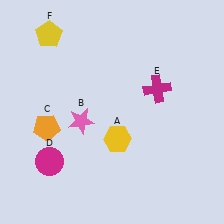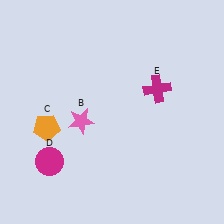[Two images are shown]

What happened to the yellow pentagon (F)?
The yellow pentagon (F) was removed in Image 2. It was in the top-left area of Image 1.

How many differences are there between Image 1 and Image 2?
There are 2 differences between the two images.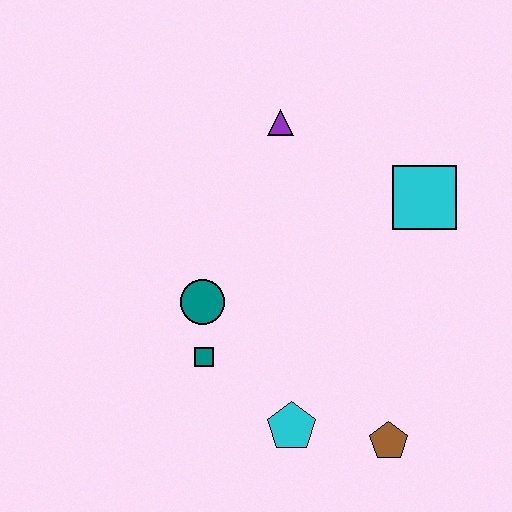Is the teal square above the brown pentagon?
Yes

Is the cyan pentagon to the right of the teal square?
Yes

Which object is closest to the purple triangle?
The cyan square is closest to the purple triangle.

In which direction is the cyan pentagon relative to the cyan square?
The cyan pentagon is below the cyan square.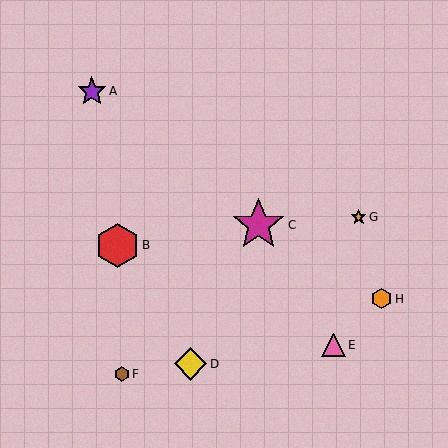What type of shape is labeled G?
Shape G is an orange star.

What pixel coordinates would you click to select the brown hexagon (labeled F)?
Click at (122, 374) to select the brown hexagon F.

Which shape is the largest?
The magenta star (labeled C) is the largest.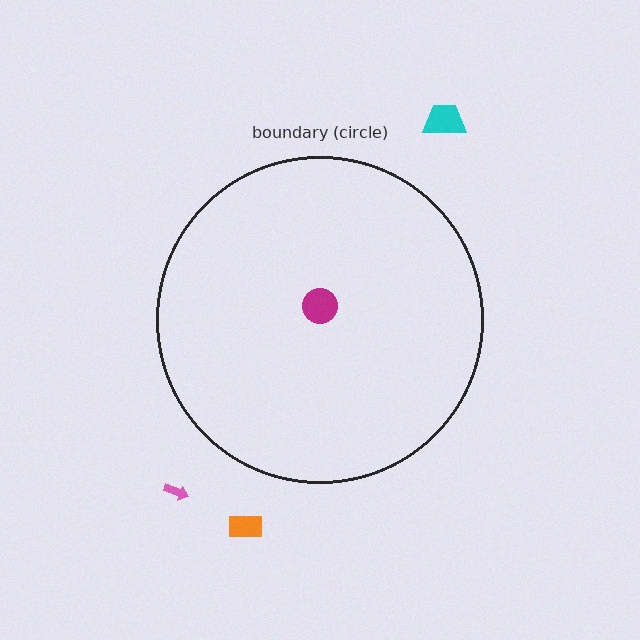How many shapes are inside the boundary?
1 inside, 3 outside.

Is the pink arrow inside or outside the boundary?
Outside.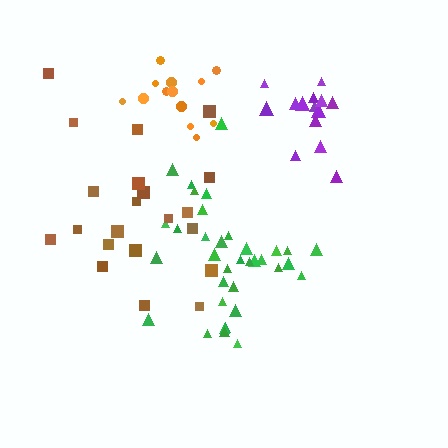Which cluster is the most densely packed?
Purple.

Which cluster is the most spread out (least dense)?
Brown.